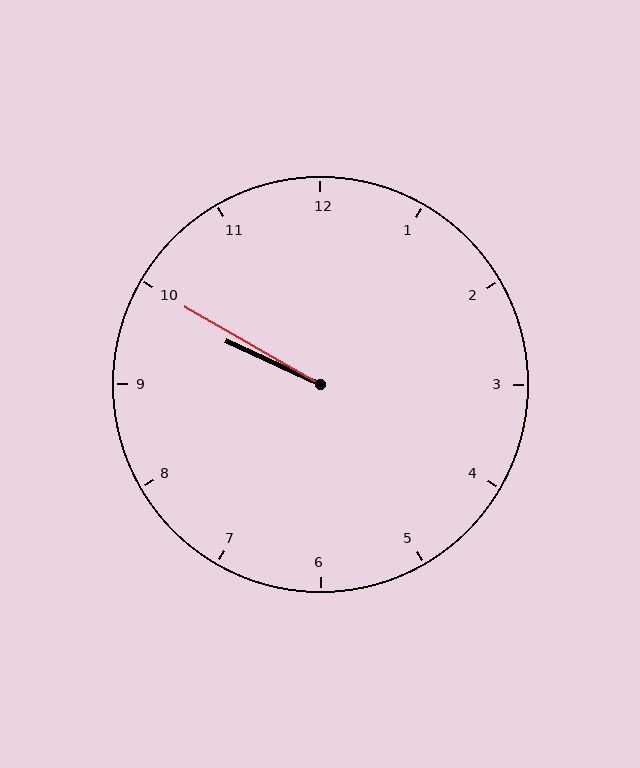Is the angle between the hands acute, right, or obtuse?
It is acute.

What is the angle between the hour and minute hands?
Approximately 5 degrees.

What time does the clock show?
9:50.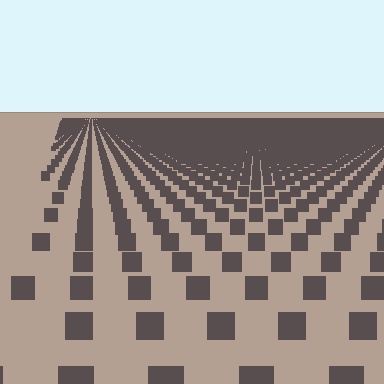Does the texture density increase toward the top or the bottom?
Density increases toward the top.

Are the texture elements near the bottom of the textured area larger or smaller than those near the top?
Larger. Near the bottom, elements are closer to the viewer and appear at a bigger on-screen size.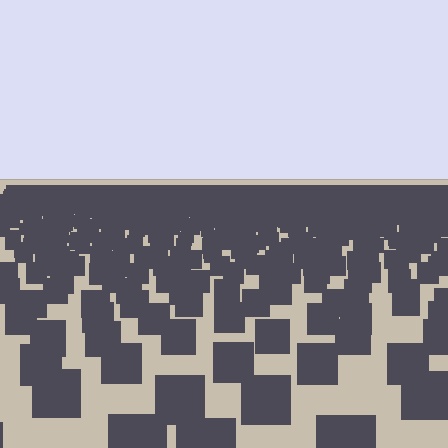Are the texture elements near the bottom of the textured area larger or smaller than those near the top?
Larger. Near the bottom, elements are closer to the viewer and appear at a bigger on-screen size.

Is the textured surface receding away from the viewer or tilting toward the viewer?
The surface is receding away from the viewer. Texture elements get smaller and denser toward the top.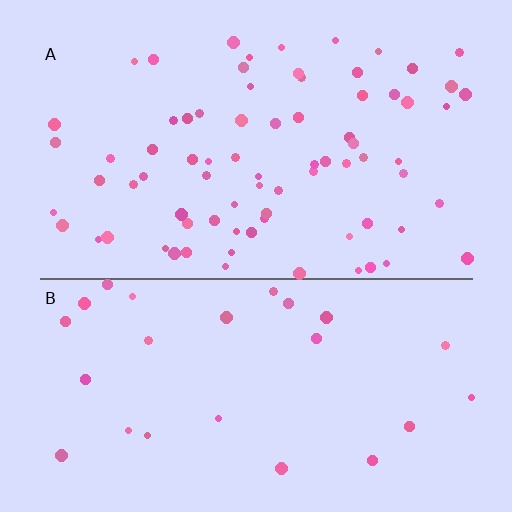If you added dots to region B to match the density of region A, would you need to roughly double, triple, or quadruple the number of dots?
Approximately triple.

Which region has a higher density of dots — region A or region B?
A (the top).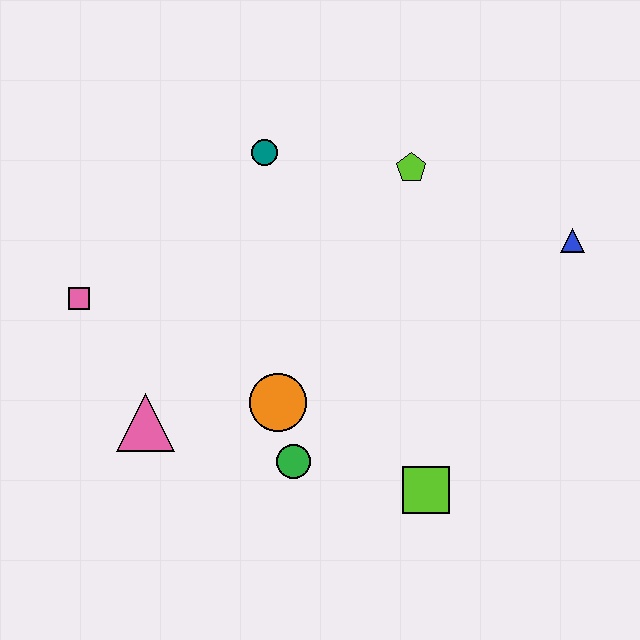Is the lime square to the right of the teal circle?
Yes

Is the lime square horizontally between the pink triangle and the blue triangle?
Yes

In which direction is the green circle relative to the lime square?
The green circle is to the left of the lime square.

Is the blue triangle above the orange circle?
Yes